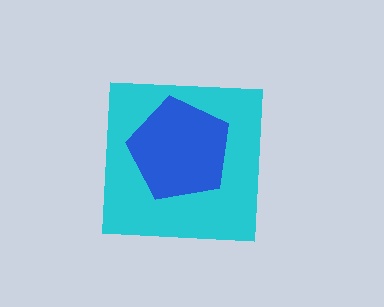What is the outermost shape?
The cyan square.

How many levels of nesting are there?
2.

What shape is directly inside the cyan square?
The blue pentagon.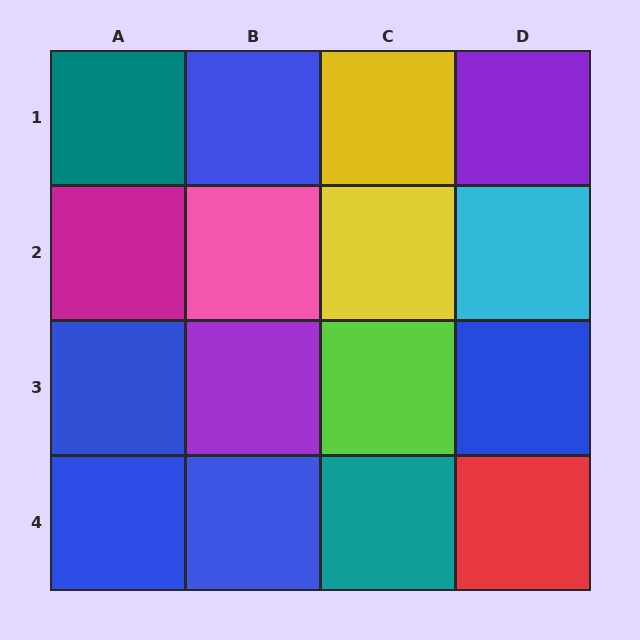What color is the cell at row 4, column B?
Blue.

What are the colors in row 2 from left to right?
Magenta, pink, yellow, cyan.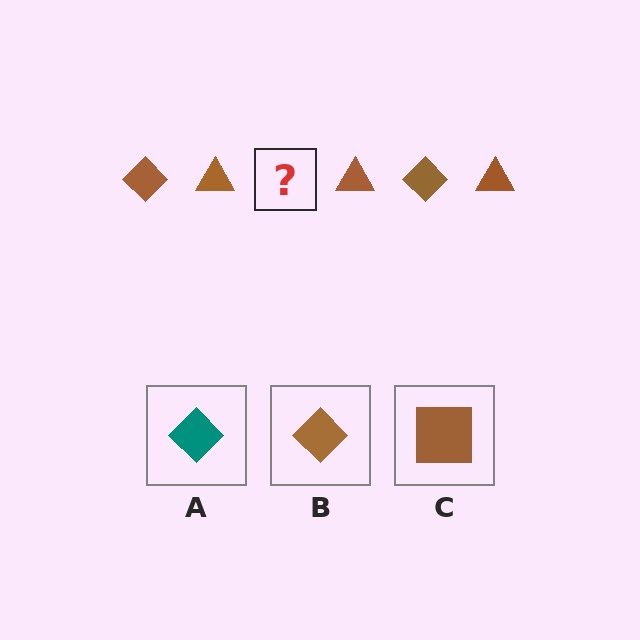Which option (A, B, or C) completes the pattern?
B.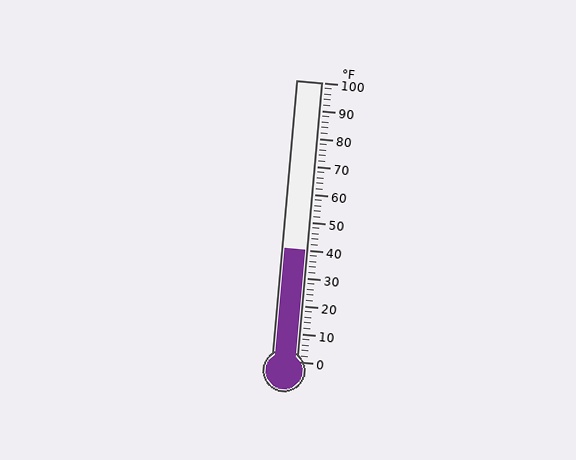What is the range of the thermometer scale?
The thermometer scale ranges from 0°F to 100°F.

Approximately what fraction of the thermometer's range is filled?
The thermometer is filled to approximately 40% of its range.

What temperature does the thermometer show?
The thermometer shows approximately 40°F.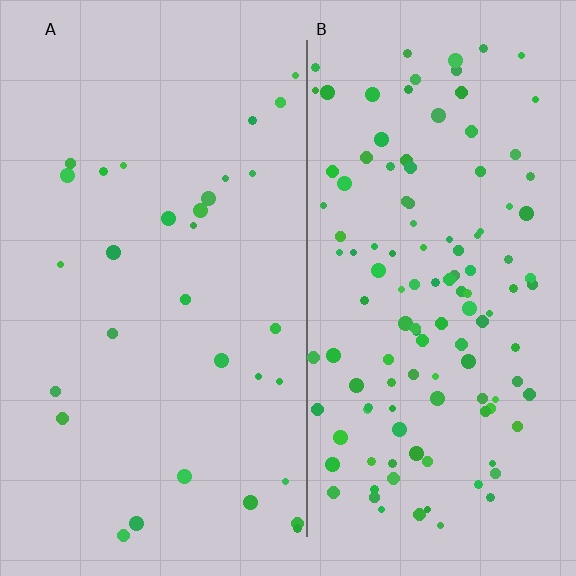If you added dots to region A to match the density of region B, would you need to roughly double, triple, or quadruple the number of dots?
Approximately quadruple.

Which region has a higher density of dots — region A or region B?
B (the right).